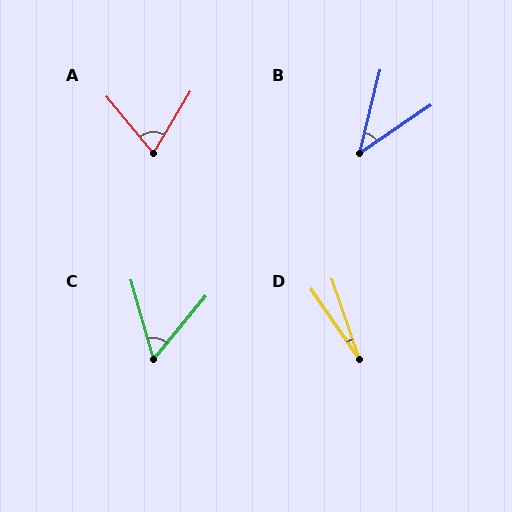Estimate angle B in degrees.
Approximately 42 degrees.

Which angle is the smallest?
D, at approximately 15 degrees.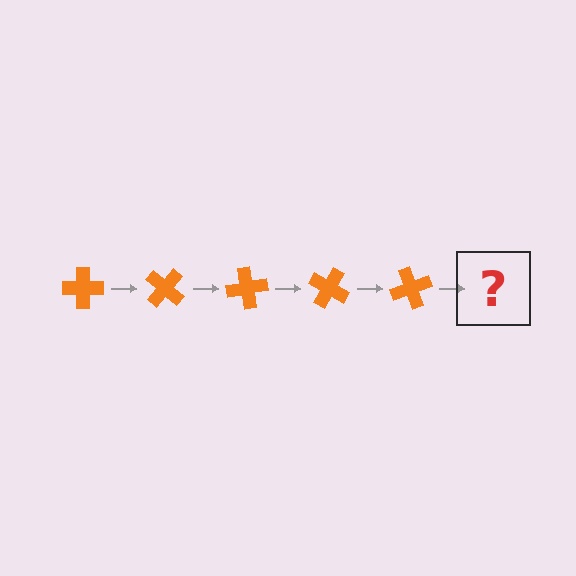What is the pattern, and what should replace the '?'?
The pattern is that the cross rotates 40 degrees each step. The '?' should be an orange cross rotated 200 degrees.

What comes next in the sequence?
The next element should be an orange cross rotated 200 degrees.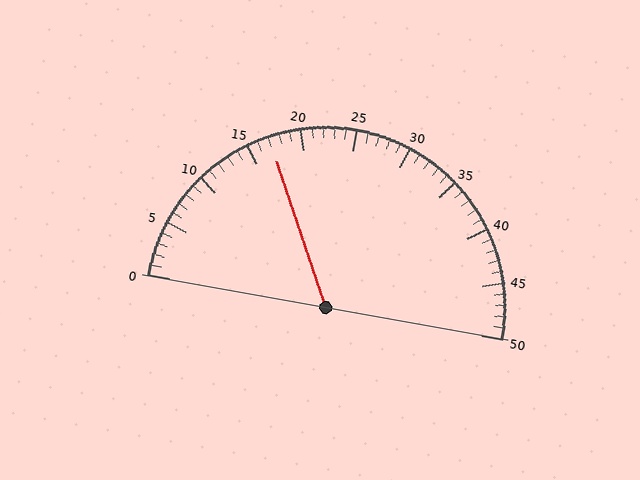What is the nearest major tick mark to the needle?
The nearest major tick mark is 15.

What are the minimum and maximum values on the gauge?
The gauge ranges from 0 to 50.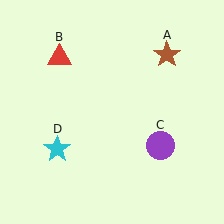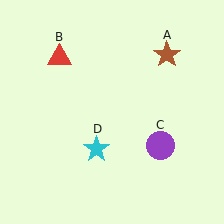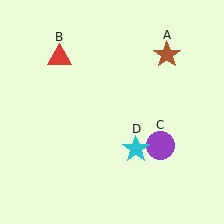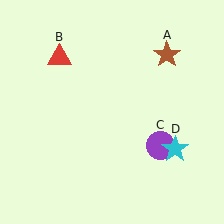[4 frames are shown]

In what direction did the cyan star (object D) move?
The cyan star (object D) moved right.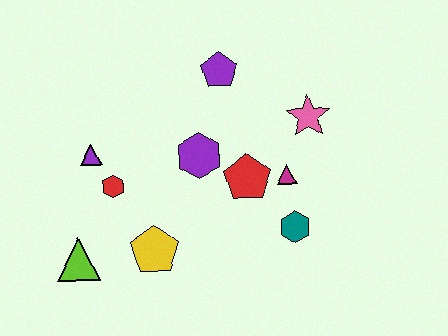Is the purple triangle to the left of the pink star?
Yes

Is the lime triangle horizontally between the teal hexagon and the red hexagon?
No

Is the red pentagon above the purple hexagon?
No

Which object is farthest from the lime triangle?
The pink star is farthest from the lime triangle.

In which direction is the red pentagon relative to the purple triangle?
The red pentagon is to the right of the purple triangle.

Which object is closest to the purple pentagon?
The purple hexagon is closest to the purple pentagon.